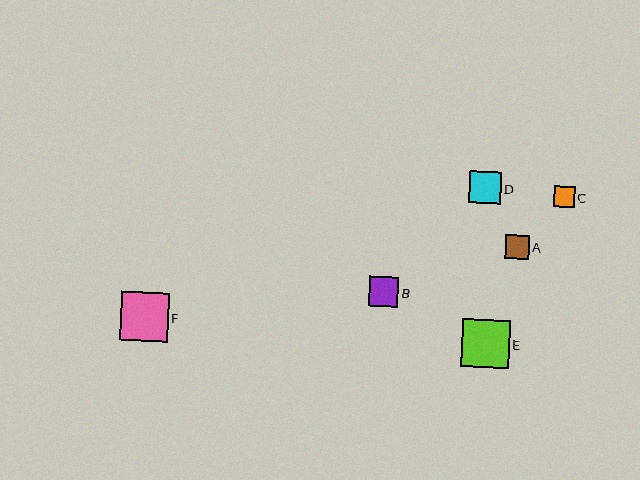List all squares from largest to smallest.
From largest to smallest: F, E, D, B, A, C.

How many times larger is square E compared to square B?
Square E is approximately 1.6 times the size of square B.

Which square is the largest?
Square F is the largest with a size of approximately 48 pixels.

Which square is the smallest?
Square C is the smallest with a size of approximately 21 pixels.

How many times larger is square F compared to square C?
Square F is approximately 2.3 times the size of square C.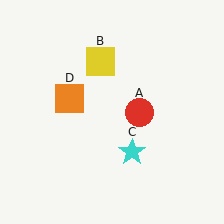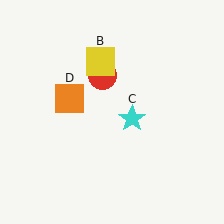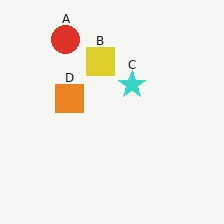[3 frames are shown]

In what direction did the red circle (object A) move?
The red circle (object A) moved up and to the left.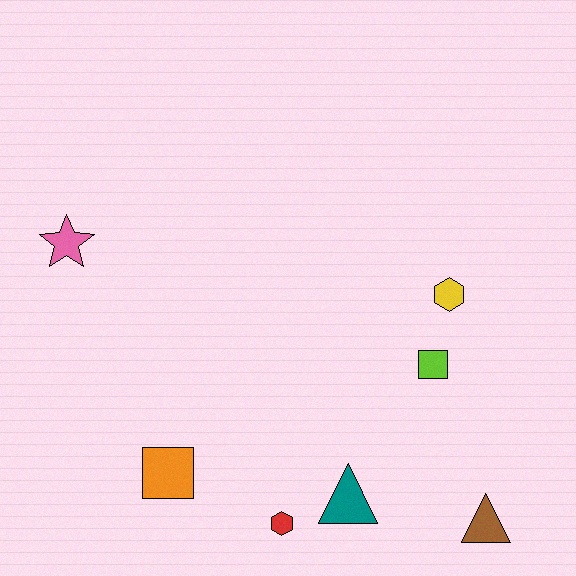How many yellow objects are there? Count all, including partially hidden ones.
There is 1 yellow object.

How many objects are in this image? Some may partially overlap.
There are 7 objects.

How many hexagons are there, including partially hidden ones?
There are 2 hexagons.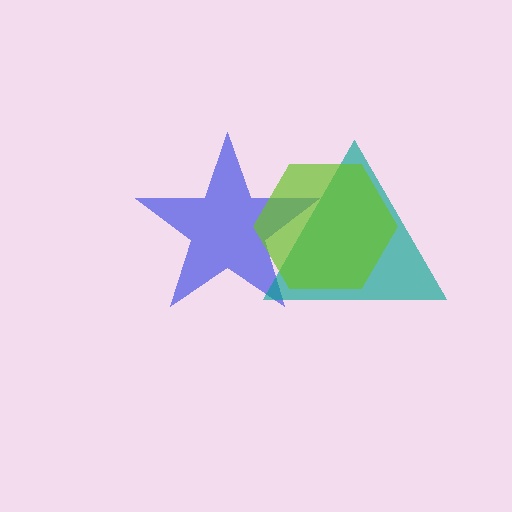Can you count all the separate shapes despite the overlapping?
Yes, there are 3 separate shapes.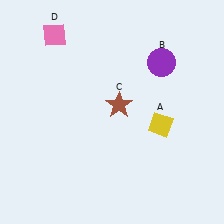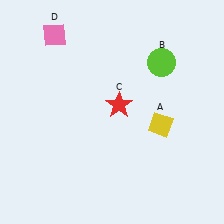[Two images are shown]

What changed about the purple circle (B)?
In Image 1, B is purple. In Image 2, it changed to lime.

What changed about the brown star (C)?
In Image 1, C is brown. In Image 2, it changed to red.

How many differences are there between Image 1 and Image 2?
There are 2 differences between the two images.